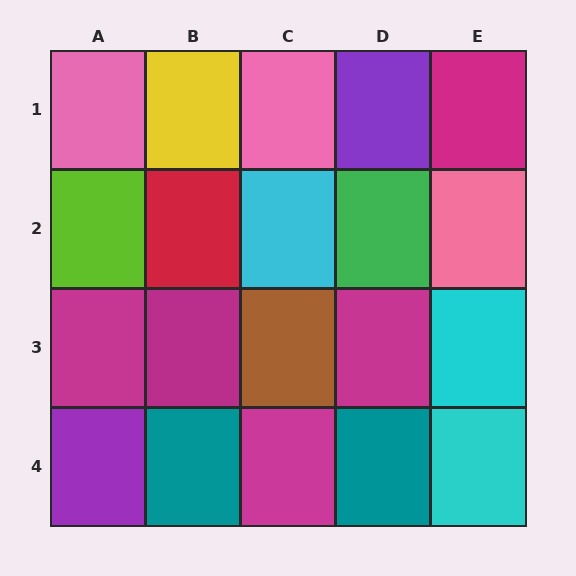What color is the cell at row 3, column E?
Cyan.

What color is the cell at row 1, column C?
Pink.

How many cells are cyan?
3 cells are cyan.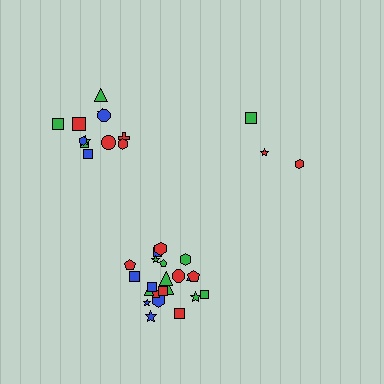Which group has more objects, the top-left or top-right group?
The top-left group.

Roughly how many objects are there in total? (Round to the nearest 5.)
Roughly 35 objects in total.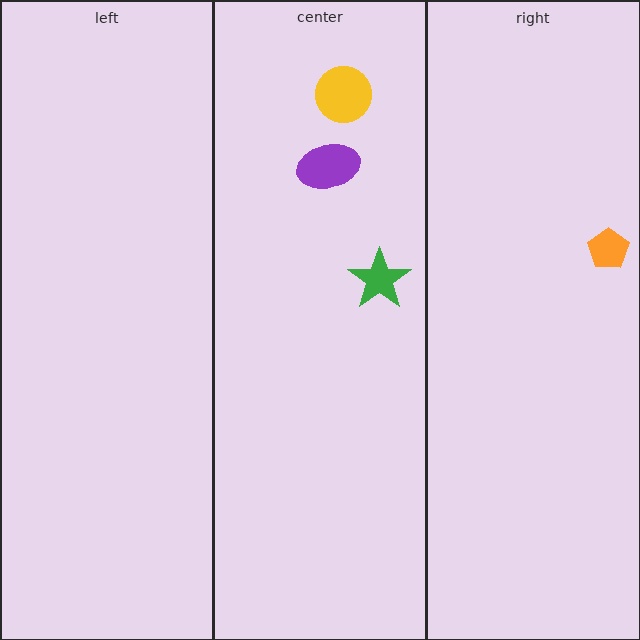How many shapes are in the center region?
3.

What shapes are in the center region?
The green star, the yellow circle, the purple ellipse.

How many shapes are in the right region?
1.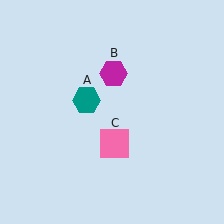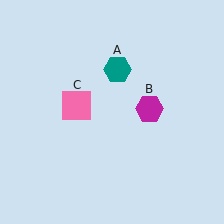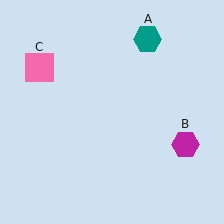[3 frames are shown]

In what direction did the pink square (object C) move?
The pink square (object C) moved up and to the left.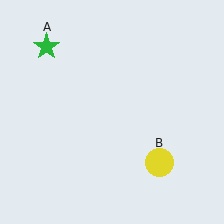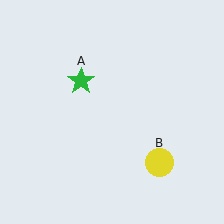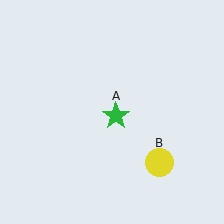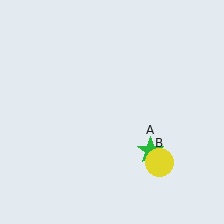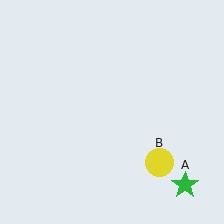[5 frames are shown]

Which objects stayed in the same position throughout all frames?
Yellow circle (object B) remained stationary.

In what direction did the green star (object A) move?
The green star (object A) moved down and to the right.